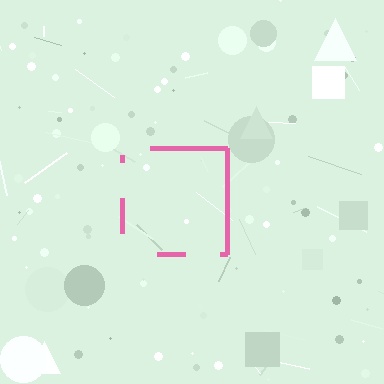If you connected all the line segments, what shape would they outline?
They would outline a square.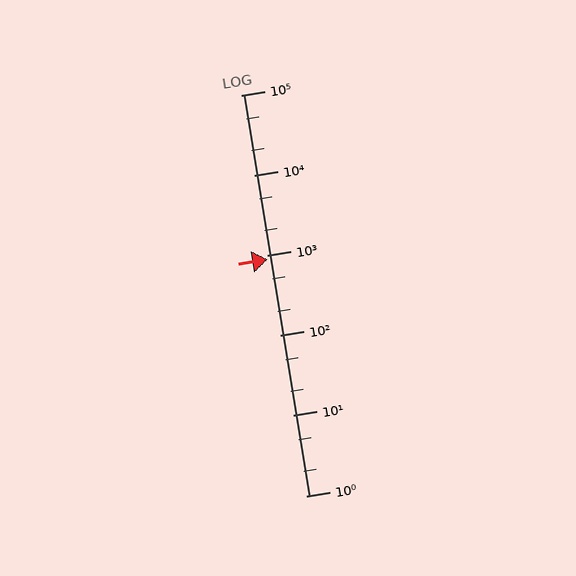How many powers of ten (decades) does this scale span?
The scale spans 5 decades, from 1 to 100000.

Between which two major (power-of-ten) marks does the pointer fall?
The pointer is between 100 and 1000.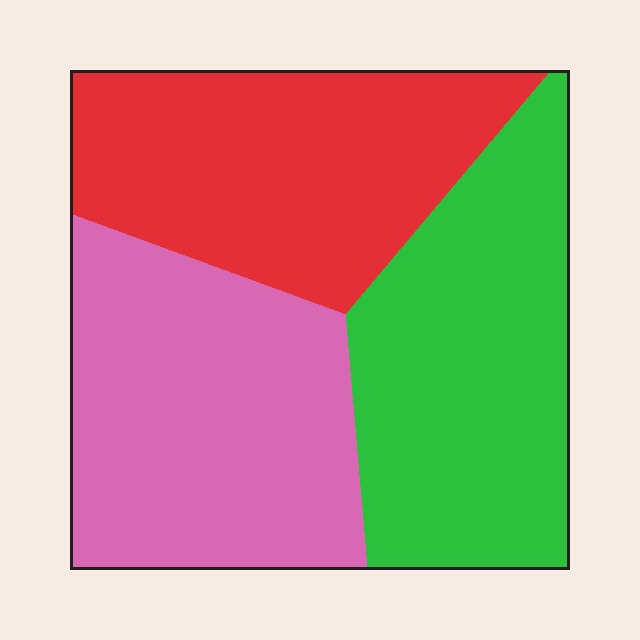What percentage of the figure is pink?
Pink takes up about one third (1/3) of the figure.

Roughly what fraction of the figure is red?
Red covers about 30% of the figure.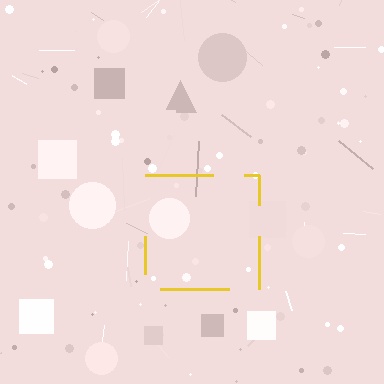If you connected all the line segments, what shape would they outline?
They would outline a square.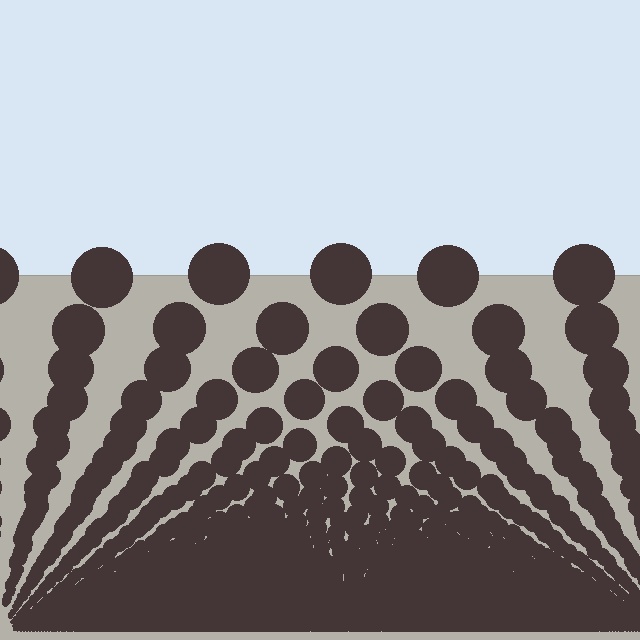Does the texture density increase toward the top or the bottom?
Density increases toward the bottom.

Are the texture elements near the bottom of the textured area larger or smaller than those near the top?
Smaller. The gradient is inverted — elements near the bottom are smaller and denser.